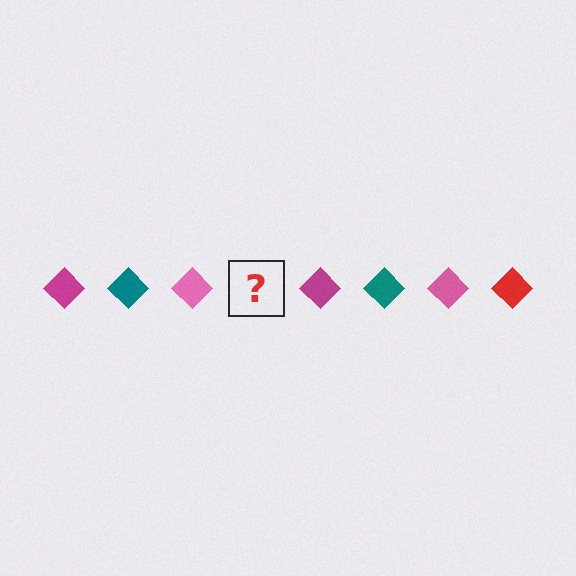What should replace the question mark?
The question mark should be replaced with a red diamond.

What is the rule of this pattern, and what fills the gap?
The rule is that the pattern cycles through magenta, teal, pink, red diamonds. The gap should be filled with a red diamond.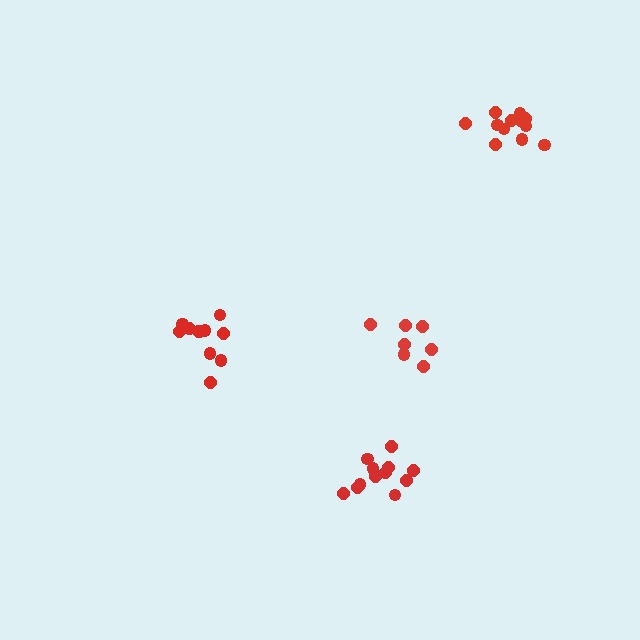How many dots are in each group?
Group 1: 11 dots, Group 2: 7 dots, Group 3: 12 dots, Group 4: 12 dots (42 total).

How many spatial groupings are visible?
There are 4 spatial groupings.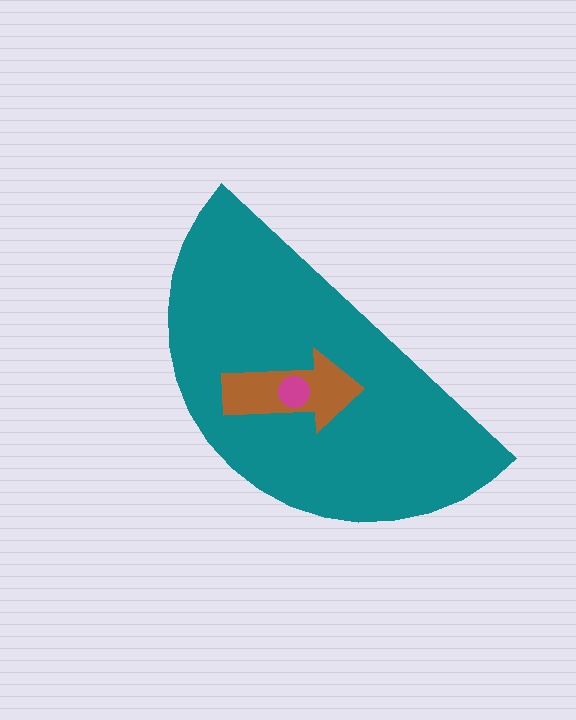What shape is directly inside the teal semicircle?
The brown arrow.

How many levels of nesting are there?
3.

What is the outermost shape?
The teal semicircle.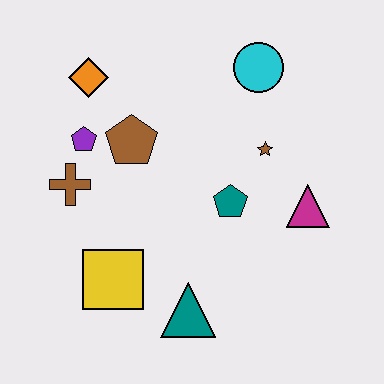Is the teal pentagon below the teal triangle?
No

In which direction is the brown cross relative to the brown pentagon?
The brown cross is to the left of the brown pentagon.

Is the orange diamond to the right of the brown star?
No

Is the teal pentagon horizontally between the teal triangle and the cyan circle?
Yes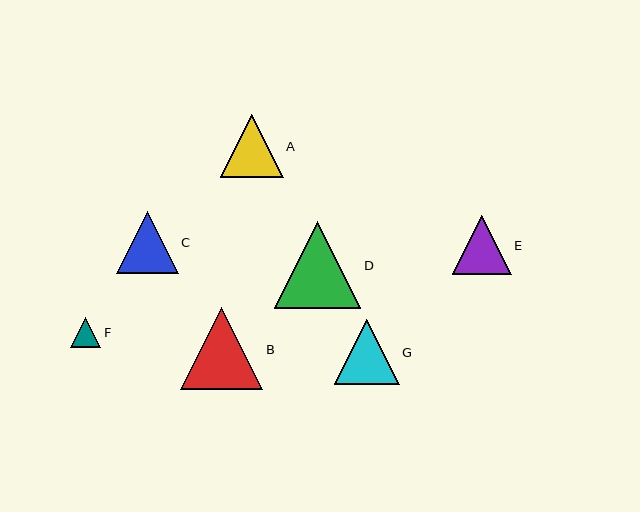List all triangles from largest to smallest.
From largest to smallest: D, B, G, A, C, E, F.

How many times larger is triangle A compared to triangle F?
Triangle A is approximately 2.0 times the size of triangle F.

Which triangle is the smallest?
Triangle F is the smallest with a size of approximately 31 pixels.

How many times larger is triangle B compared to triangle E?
Triangle B is approximately 1.4 times the size of triangle E.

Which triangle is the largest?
Triangle D is the largest with a size of approximately 86 pixels.